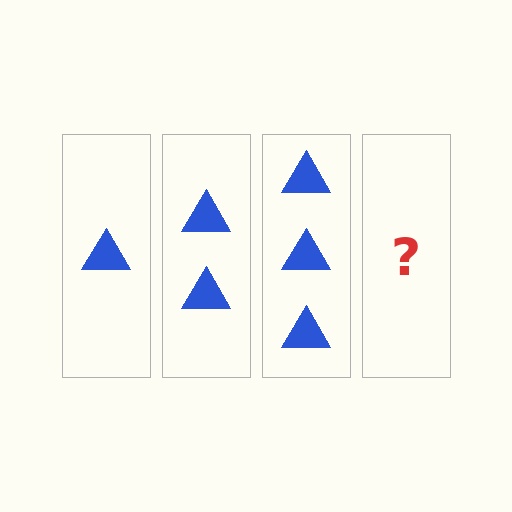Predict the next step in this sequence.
The next step is 4 triangles.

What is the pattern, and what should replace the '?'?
The pattern is that each step adds one more triangle. The '?' should be 4 triangles.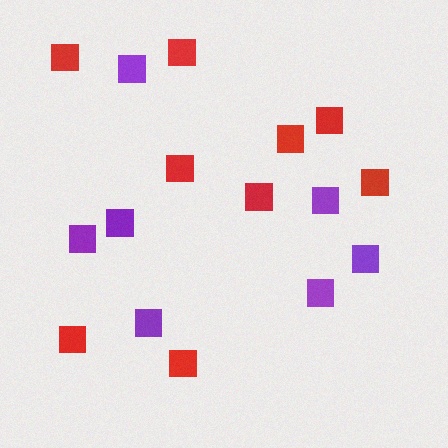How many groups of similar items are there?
There are 2 groups: one group of red squares (9) and one group of purple squares (7).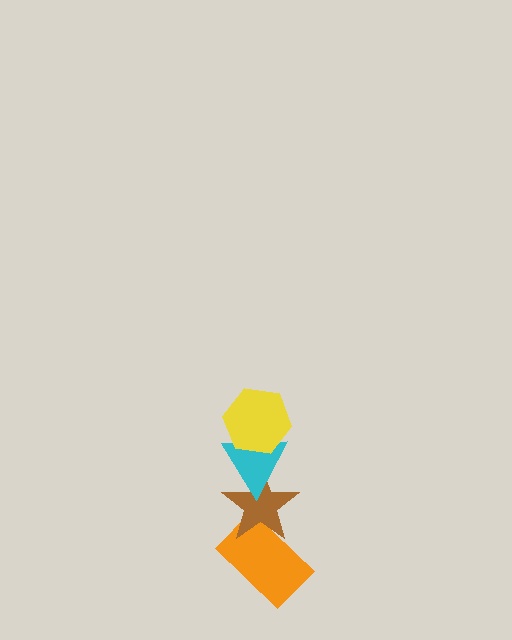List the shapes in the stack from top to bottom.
From top to bottom: the yellow hexagon, the cyan triangle, the brown star, the orange rectangle.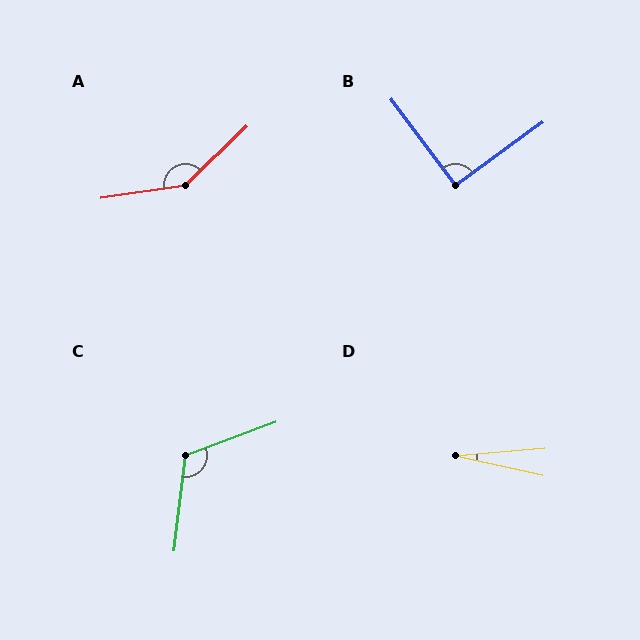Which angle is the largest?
A, at approximately 145 degrees.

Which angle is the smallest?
D, at approximately 17 degrees.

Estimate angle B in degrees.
Approximately 91 degrees.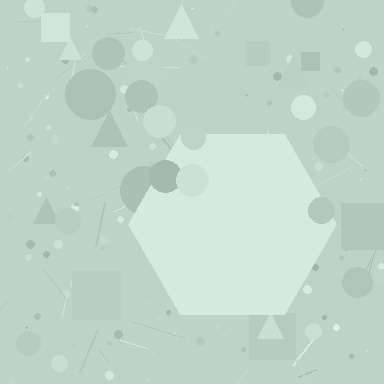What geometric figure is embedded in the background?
A hexagon is embedded in the background.